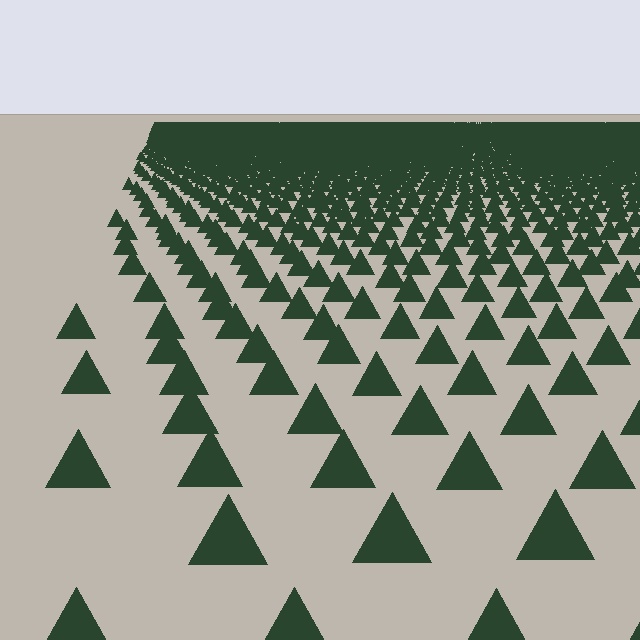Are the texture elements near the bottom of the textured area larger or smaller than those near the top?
Larger. Near the bottom, elements are closer to the viewer and appear at a bigger on-screen size.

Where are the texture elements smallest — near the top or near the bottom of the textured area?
Near the top.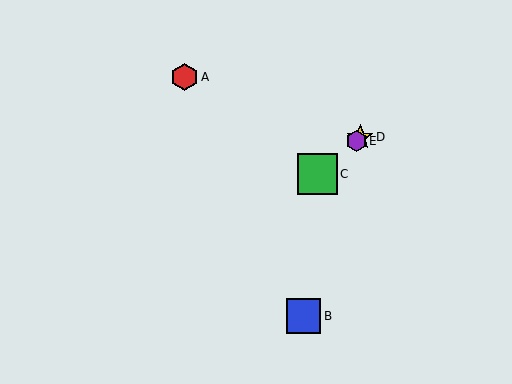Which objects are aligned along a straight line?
Objects C, D, E are aligned along a straight line.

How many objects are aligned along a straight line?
3 objects (C, D, E) are aligned along a straight line.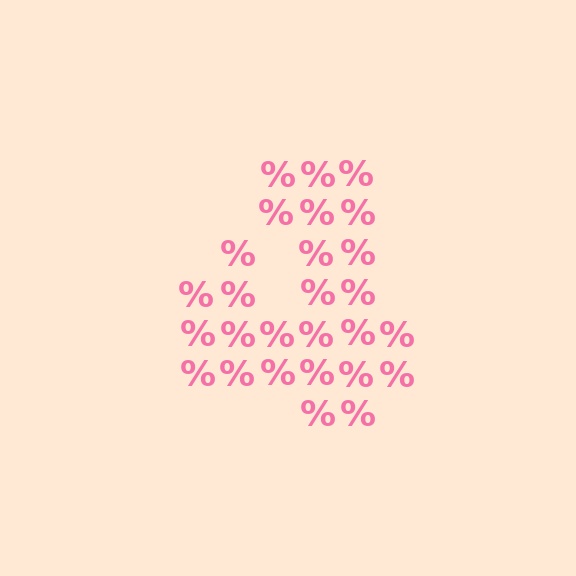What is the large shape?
The large shape is the digit 4.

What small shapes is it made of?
It is made of small percent signs.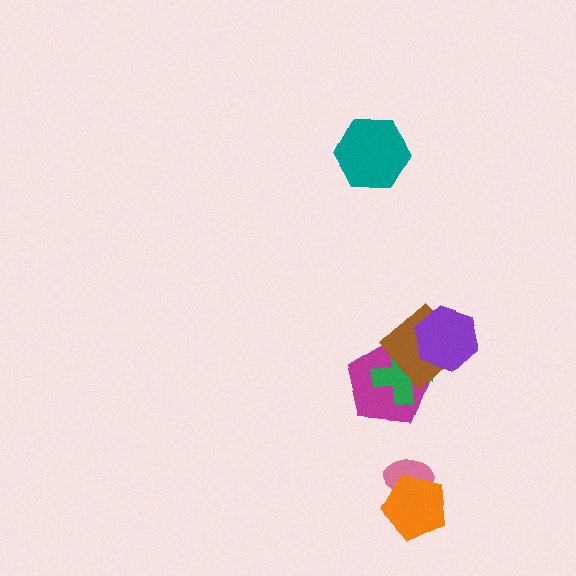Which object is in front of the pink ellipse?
The orange pentagon is in front of the pink ellipse.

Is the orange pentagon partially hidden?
No, no other shape covers it.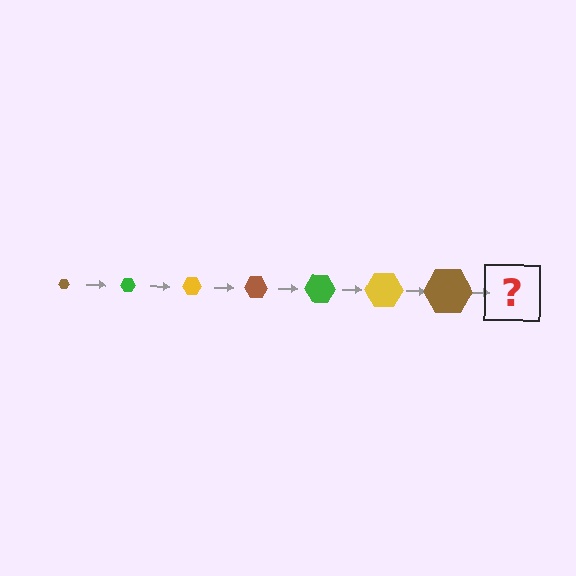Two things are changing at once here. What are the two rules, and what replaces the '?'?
The two rules are that the hexagon grows larger each step and the color cycles through brown, green, and yellow. The '?' should be a green hexagon, larger than the previous one.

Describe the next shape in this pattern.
It should be a green hexagon, larger than the previous one.